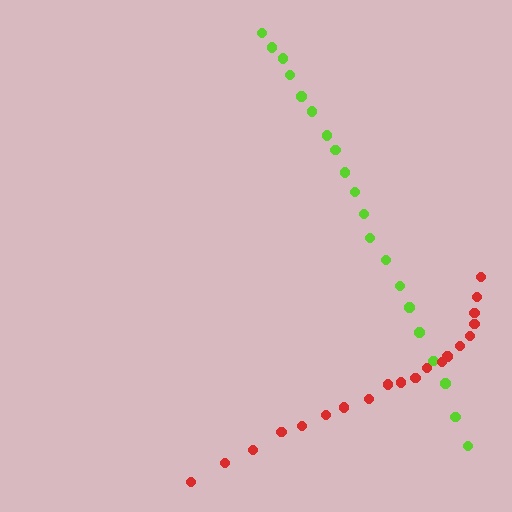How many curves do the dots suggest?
There are 2 distinct paths.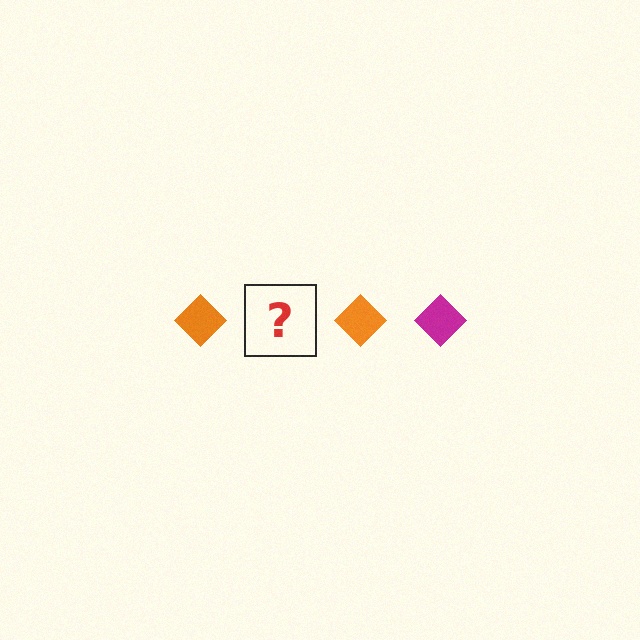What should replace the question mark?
The question mark should be replaced with a magenta diamond.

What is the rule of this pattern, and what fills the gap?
The rule is that the pattern cycles through orange, magenta diamonds. The gap should be filled with a magenta diamond.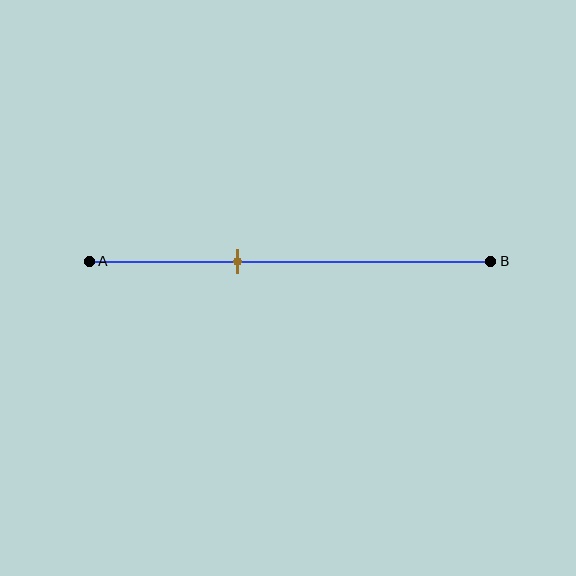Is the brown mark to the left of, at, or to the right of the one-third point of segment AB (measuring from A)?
The brown mark is to the right of the one-third point of segment AB.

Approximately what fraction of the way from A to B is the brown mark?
The brown mark is approximately 35% of the way from A to B.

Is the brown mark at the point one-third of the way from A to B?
No, the mark is at about 35% from A, not at the 33% one-third point.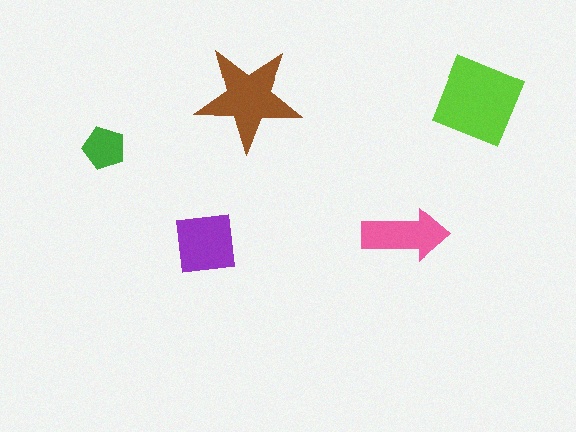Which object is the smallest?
The green pentagon.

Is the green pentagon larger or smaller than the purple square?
Smaller.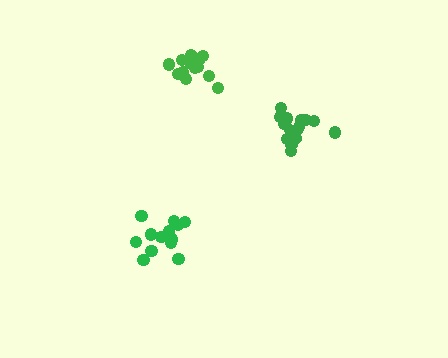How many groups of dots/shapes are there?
There are 3 groups.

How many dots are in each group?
Group 1: 16 dots, Group 2: 16 dots, Group 3: 15 dots (47 total).